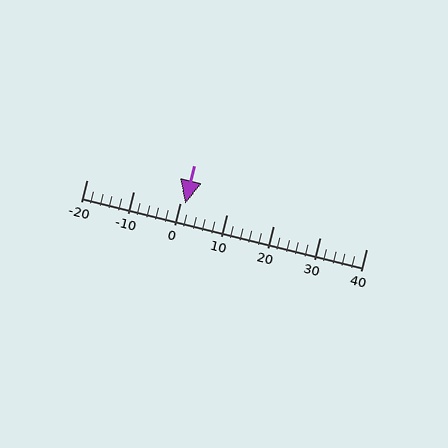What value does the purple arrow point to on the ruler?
The purple arrow points to approximately 1.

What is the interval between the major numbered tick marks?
The major tick marks are spaced 10 units apart.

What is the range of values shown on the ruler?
The ruler shows values from -20 to 40.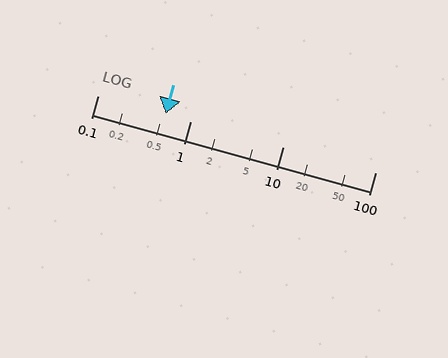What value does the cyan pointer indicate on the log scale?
The pointer indicates approximately 0.54.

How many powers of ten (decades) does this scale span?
The scale spans 3 decades, from 0.1 to 100.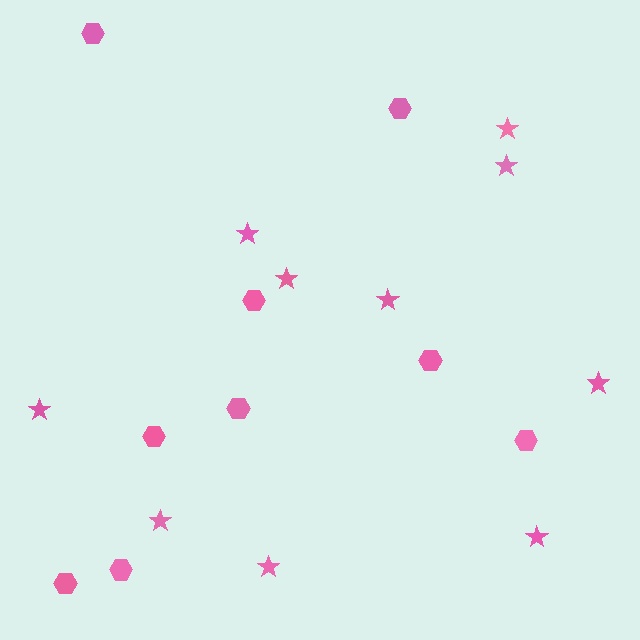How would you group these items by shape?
There are 2 groups: one group of hexagons (9) and one group of stars (10).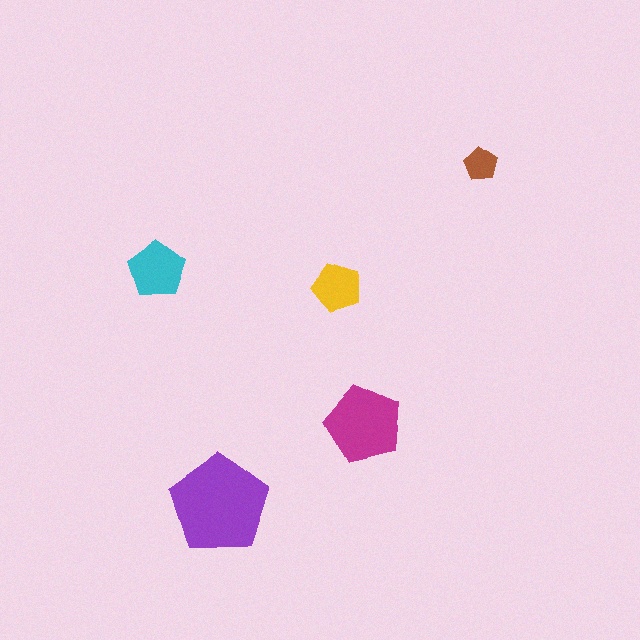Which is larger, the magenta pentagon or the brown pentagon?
The magenta one.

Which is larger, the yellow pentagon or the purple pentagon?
The purple one.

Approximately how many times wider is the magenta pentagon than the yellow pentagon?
About 1.5 times wider.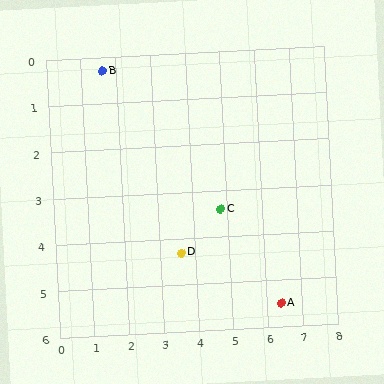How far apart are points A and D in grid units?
Points A and D are about 3.0 grid units apart.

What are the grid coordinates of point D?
Point D is at approximately (3.6, 4.3).